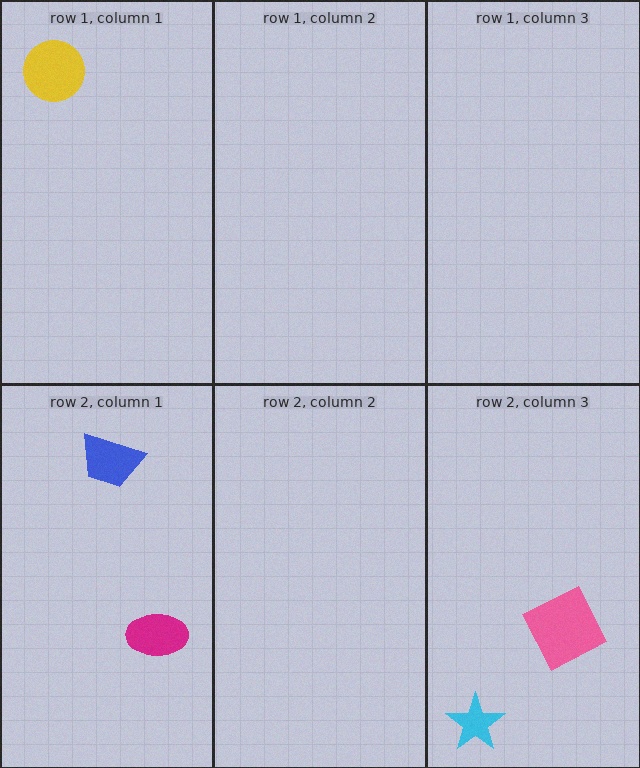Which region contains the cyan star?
The row 2, column 3 region.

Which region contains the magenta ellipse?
The row 2, column 1 region.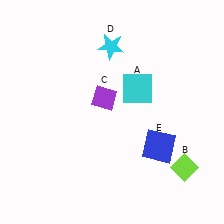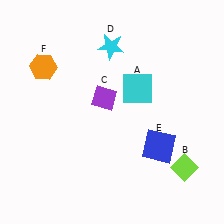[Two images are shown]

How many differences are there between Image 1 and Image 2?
There is 1 difference between the two images.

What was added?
An orange hexagon (F) was added in Image 2.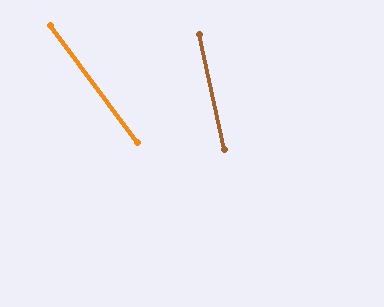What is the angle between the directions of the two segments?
Approximately 24 degrees.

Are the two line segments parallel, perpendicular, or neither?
Neither parallel nor perpendicular — they differ by about 24°.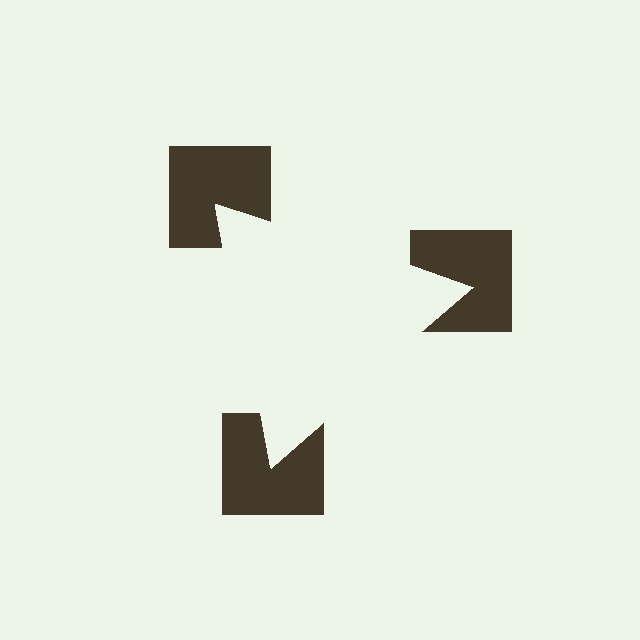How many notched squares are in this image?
There are 3 — one at each vertex of the illusory triangle.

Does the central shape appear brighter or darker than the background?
It typically appears slightly brighter than the background, even though no actual brightness change is drawn.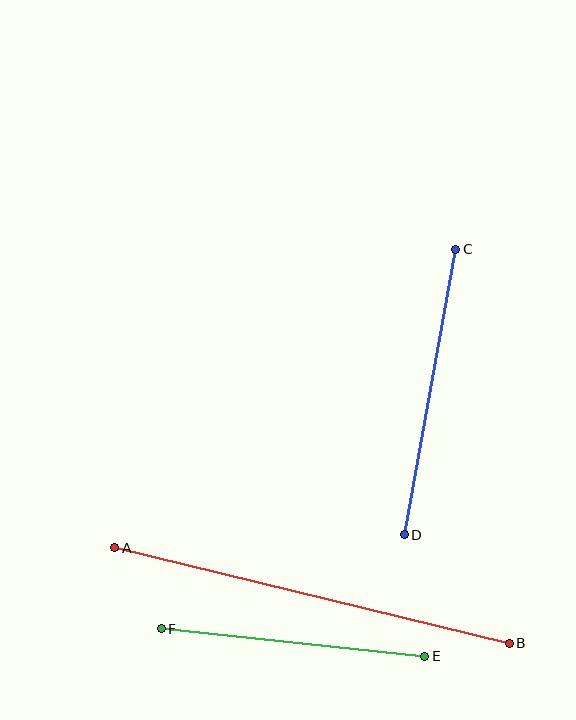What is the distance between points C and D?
The distance is approximately 290 pixels.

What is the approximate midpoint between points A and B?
The midpoint is at approximately (312, 595) pixels.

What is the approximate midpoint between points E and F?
The midpoint is at approximately (293, 642) pixels.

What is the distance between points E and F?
The distance is approximately 265 pixels.